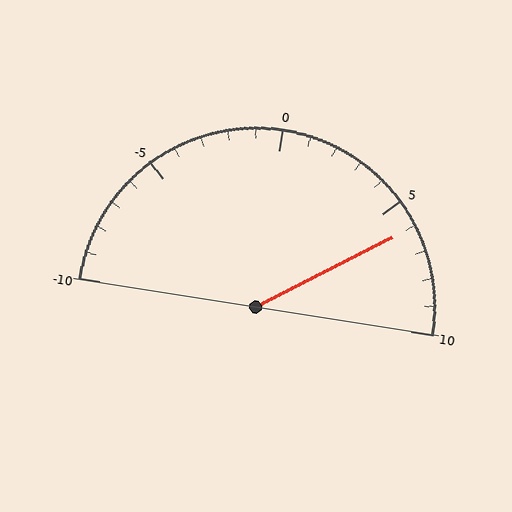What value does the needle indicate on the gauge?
The needle indicates approximately 6.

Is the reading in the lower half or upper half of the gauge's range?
The reading is in the upper half of the range (-10 to 10).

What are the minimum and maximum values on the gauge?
The gauge ranges from -10 to 10.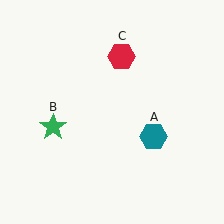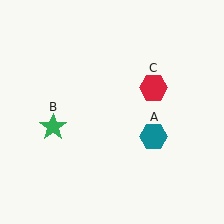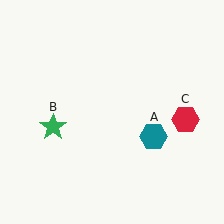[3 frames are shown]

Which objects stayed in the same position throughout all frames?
Teal hexagon (object A) and green star (object B) remained stationary.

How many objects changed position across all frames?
1 object changed position: red hexagon (object C).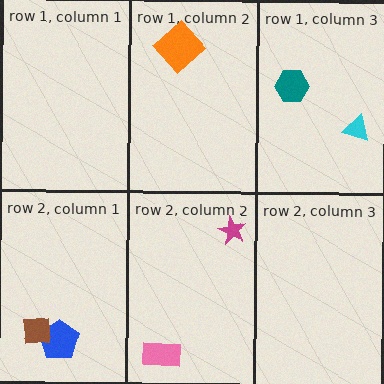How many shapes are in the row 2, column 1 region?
2.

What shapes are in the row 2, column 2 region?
The magenta star, the pink rectangle.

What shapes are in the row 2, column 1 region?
The blue pentagon, the brown square.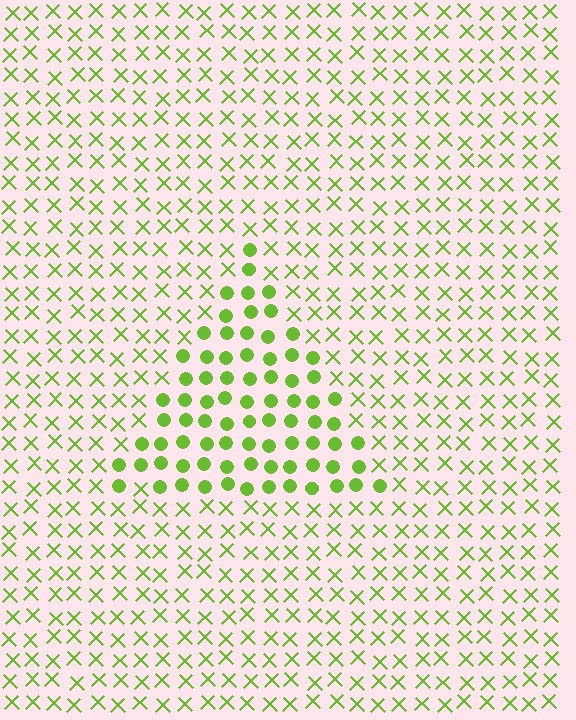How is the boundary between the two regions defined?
The boundary is defined by a change in element shape: circles inside vs. X marks outside. All elements share the same color and spacing.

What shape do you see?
I see a triangle.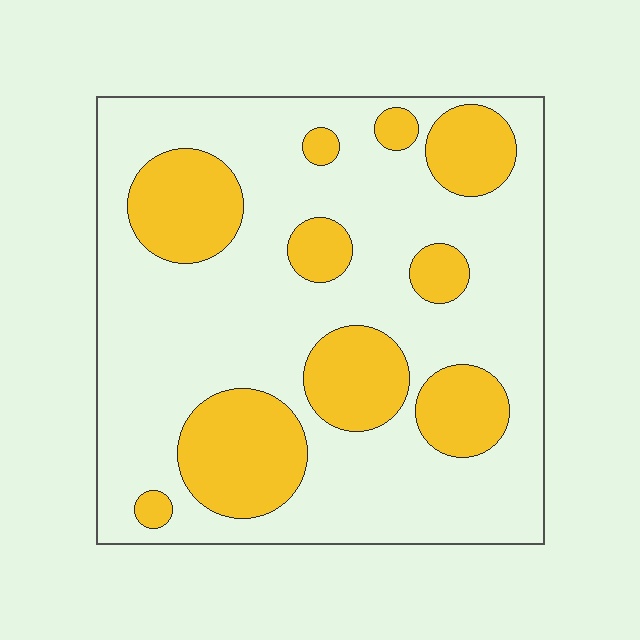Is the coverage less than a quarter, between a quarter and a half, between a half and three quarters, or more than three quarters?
Between a quarter and a half.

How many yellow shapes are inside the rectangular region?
10.